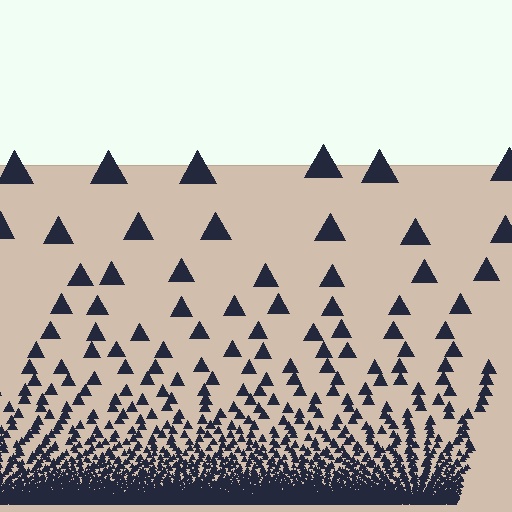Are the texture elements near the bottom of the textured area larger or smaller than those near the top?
Smaller. The gradient is inverted — elements near the bottom are smaller and denser.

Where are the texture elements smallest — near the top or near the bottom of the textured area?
Near the bottom.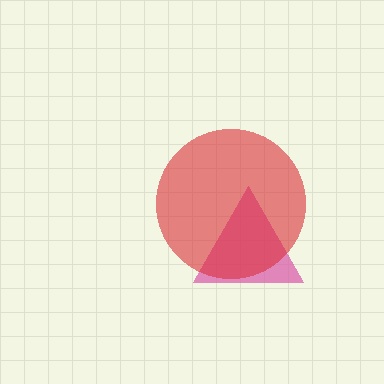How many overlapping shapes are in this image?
There are 2 overlapping shapes in the image.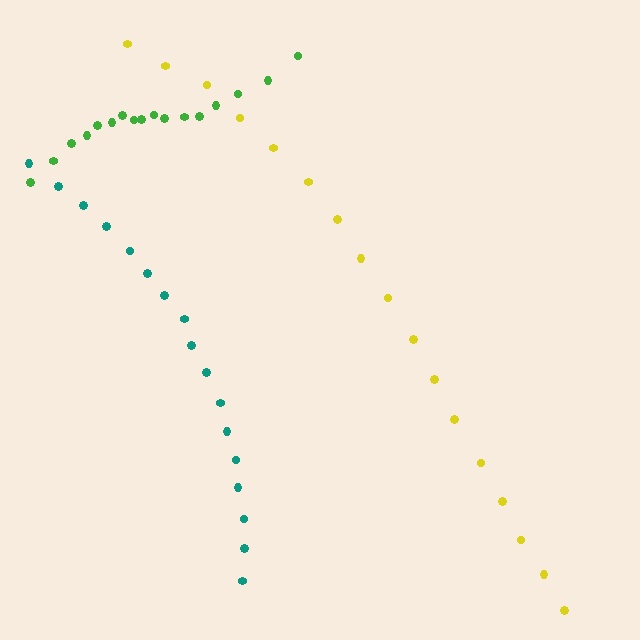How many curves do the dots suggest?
There are 3 distinct paths.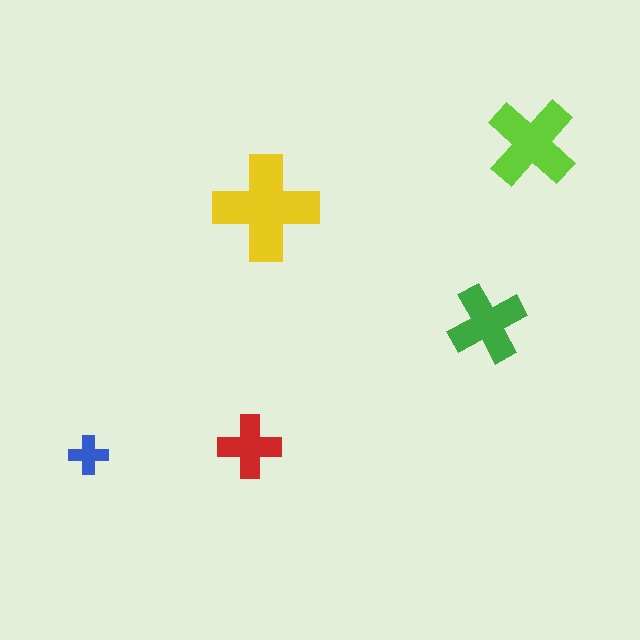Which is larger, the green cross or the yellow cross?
The yellow one.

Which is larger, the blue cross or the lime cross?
The lime one.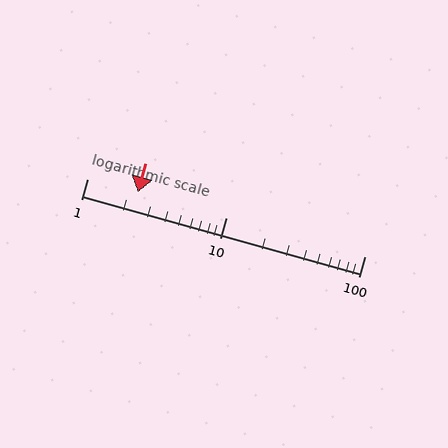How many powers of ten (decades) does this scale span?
The scale spans 2 decades, from 1 to 100.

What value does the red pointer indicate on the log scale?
The pointer indicates approximately 2.3.